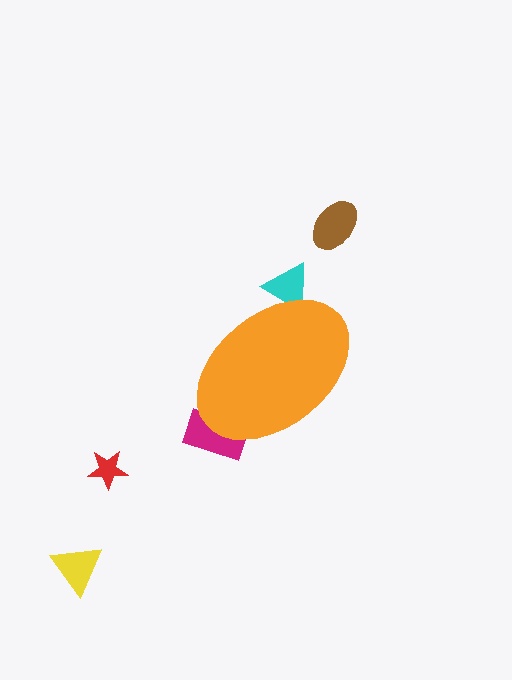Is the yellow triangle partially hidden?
No, the yellow triangle is fully visible.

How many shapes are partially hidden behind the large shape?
2 shapes are partially hidden.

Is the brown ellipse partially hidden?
No, the brown ellipse is fully visible.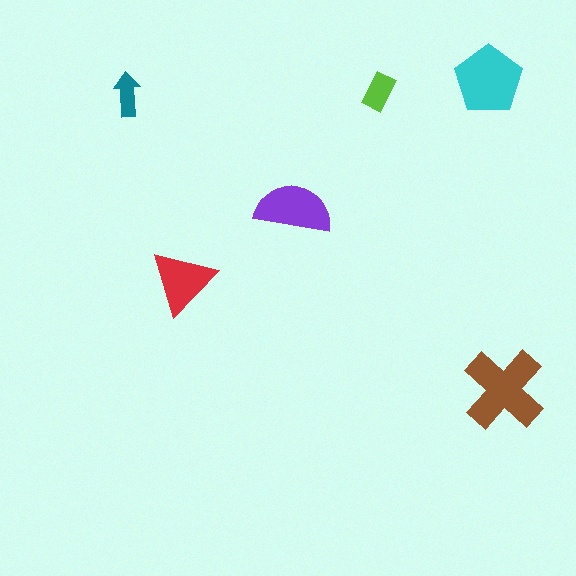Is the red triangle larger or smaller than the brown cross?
Smaller.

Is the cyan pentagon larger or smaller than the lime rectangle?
Larger.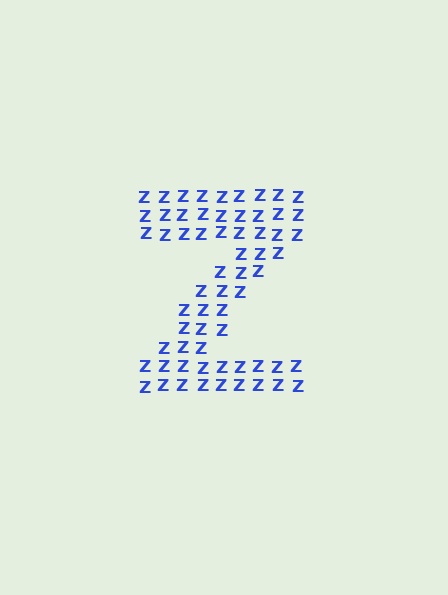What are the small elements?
The small elements are letter Z's.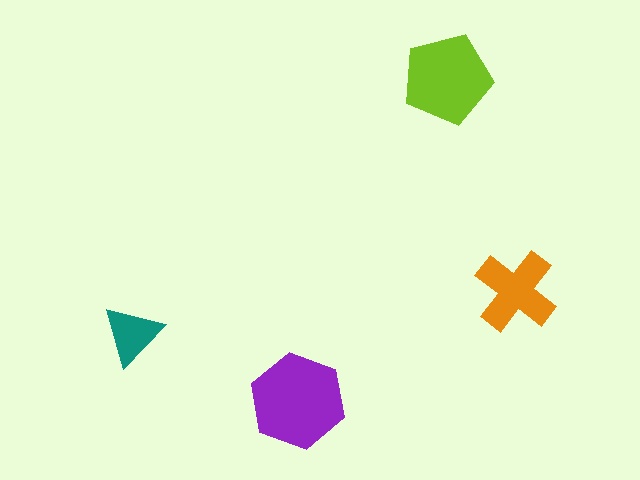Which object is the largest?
The purple hexagon.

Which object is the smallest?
The teal triangle.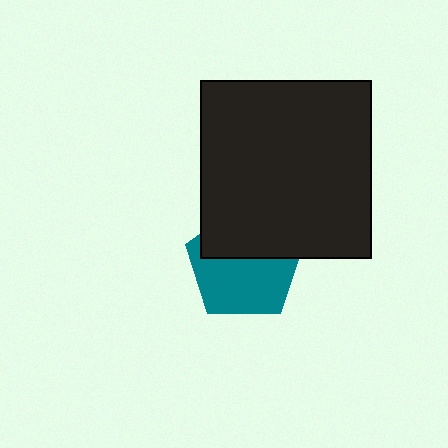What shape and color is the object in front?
The object in front is a black rectangle.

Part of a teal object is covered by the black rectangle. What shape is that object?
It is a pentagon.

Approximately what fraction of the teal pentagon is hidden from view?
Roughly 44% of the teal pentagon is hidden behind the black rectangle.